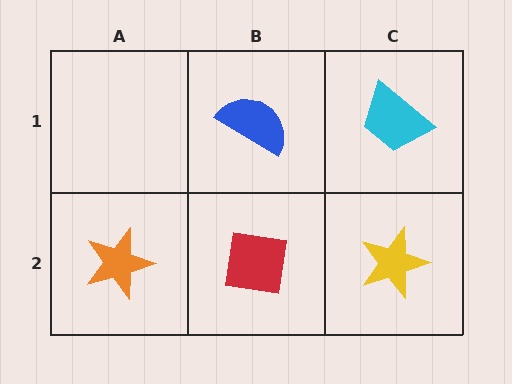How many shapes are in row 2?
3 shapes.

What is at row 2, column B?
A red square.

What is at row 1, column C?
A cyan trapezoid.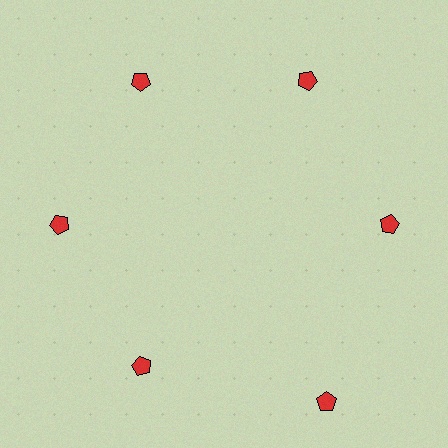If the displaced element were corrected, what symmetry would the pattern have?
It would have 6-fold rotational symmetry — the pattern would map onto itself every 60 degrees.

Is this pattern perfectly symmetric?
No. The 6 red pentagons are arranged in a ring, but one element near the 5 o'clock position is pushed outward from the center, breaking the 6-fold rotational symmetry.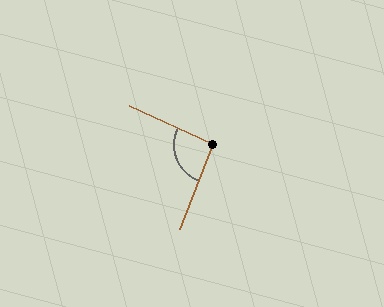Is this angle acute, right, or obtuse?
It is approximately a right angle.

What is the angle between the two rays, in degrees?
Approximately 94 degrees.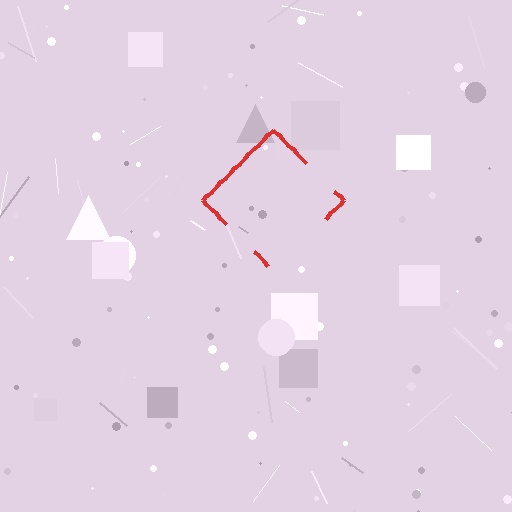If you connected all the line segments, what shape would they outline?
They would outline a diamond.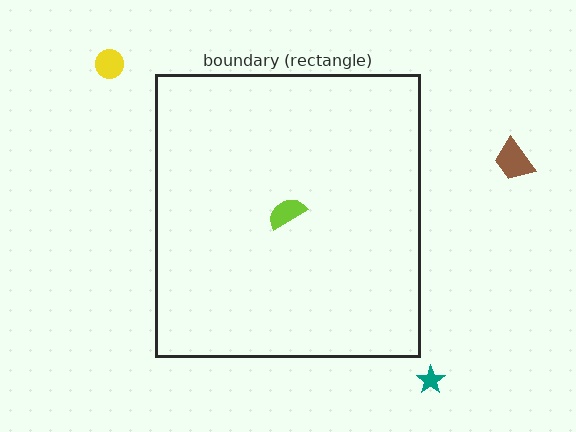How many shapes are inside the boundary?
1 inside, 3 outside.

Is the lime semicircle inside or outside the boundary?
Inside.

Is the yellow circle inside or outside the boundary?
Outside.